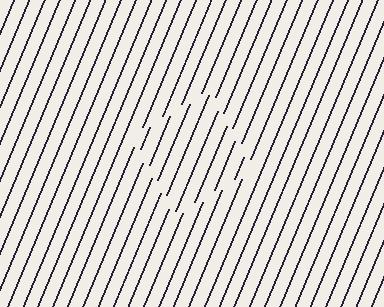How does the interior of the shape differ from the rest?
The interior of the shape contains the same grating, shifted by half a period — the contour is defined by the phase discontinuity where line-ends from the inner and outer gratings abut.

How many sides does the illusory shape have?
4 sides — the line-ends trace a square.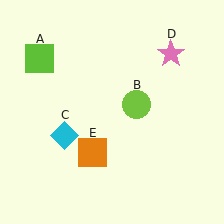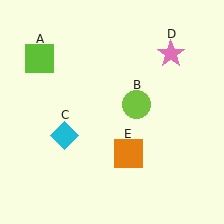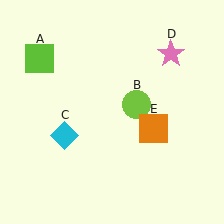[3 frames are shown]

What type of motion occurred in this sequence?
The orange square (object E) rotated counterclockwise around the center of the scene.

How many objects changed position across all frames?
1 object changed position: orange square (object E).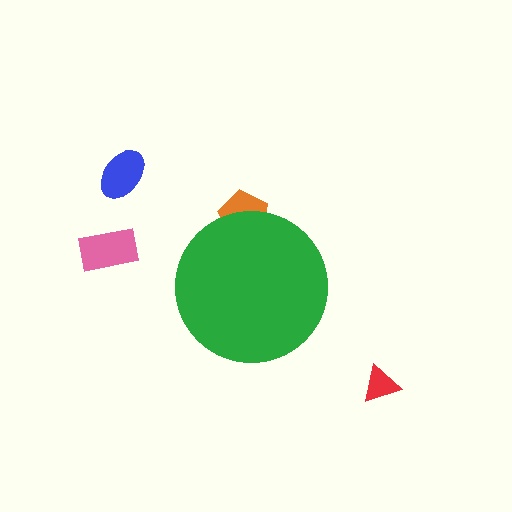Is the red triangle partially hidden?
No, the red triangle is fully visible.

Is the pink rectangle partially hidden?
No, the pink rectangle is fully visible.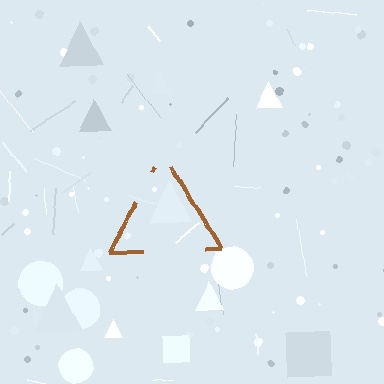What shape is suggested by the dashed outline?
The dashed outline suggests a triangle.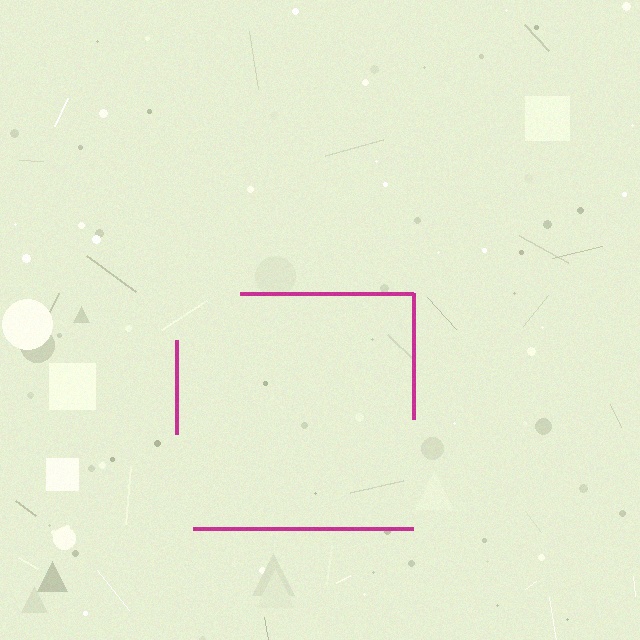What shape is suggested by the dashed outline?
The dashed outline suggests a square.